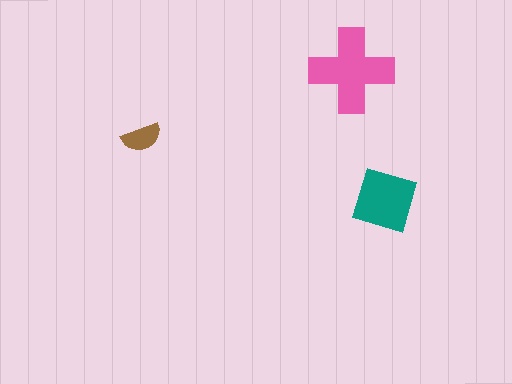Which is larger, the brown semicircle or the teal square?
The teal square.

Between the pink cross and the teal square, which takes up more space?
The pink cross.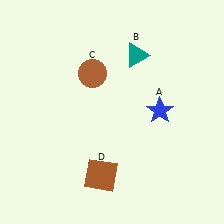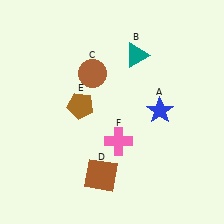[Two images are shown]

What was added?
A brown pentagon (E), a pink cross (F) were added in Image 2.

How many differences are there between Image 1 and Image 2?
There are 2 differences between the two images.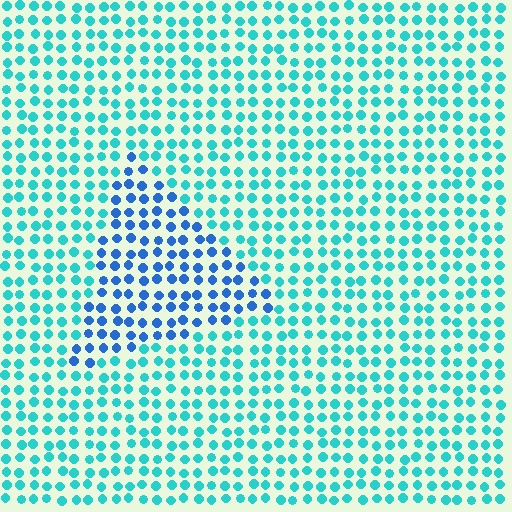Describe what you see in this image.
The image is filled with small cyan elements in a uniform arrangement. A triangle-shaped region is visible where the elements are tinted to a slightly different hue, forming a subtle color boundary.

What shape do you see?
I see a triangle.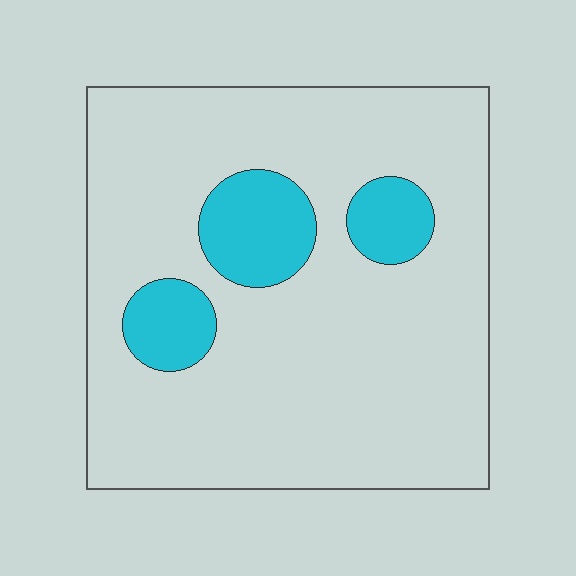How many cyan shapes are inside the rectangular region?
3.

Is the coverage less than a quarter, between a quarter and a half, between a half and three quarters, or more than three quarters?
Less than a quarter.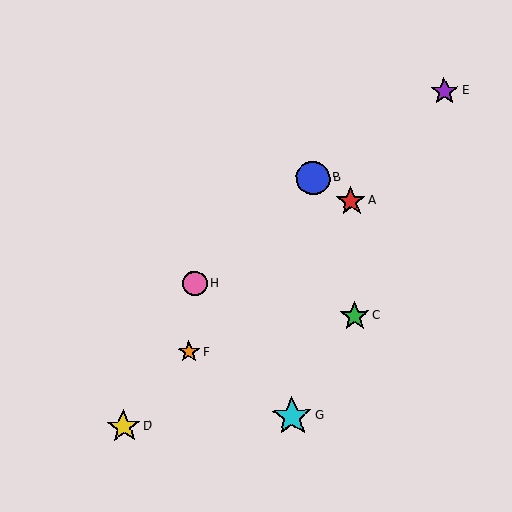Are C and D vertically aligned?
No, C is at x≈355 and D is at x≈124.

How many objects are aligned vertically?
2 objects (A, C) are aligned vertically.